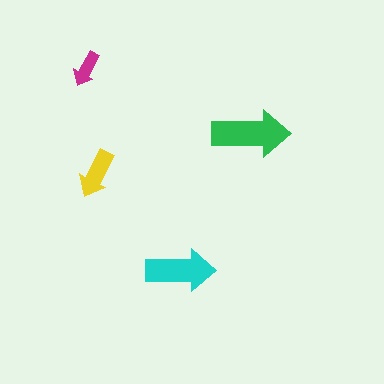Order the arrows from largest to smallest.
the green one, the cyan one, the yellow one, the magenta one.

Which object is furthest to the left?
The magenta arrow is leftmost.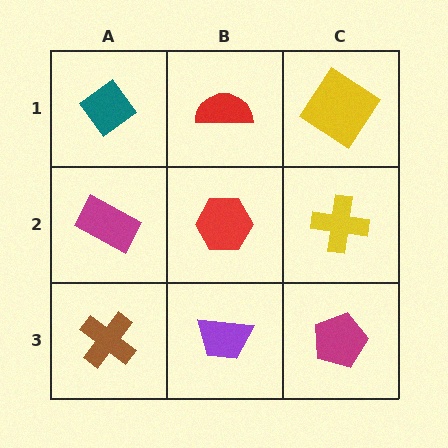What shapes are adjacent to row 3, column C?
A yellow cross (row 2, column C), a purple trapezoid (row 3, column B).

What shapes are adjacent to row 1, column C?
A yellow cross (row 2, column C), a red semicircle (row 1, column B).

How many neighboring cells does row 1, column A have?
2.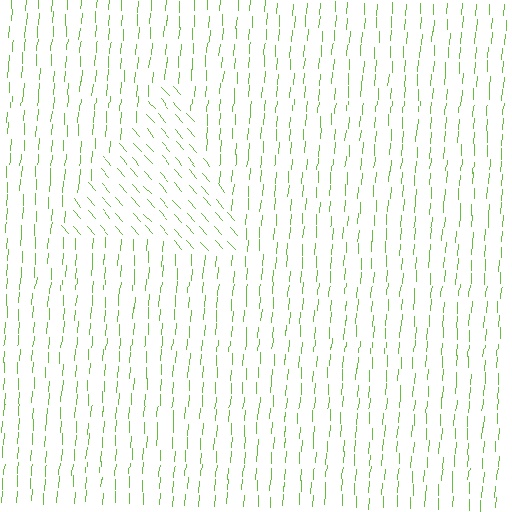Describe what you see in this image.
The image is filled with small lime line segments. A triangle region in the image has lines oriented differently from the surrounding lines, creating a visible texture boundary.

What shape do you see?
I see a triangle.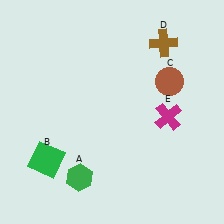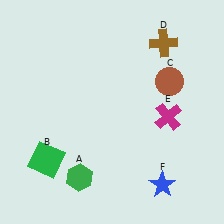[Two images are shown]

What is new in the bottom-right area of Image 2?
A blue star (F) was added in the bottom-right area of Image 2.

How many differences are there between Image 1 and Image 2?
There is 1 difference between the two images.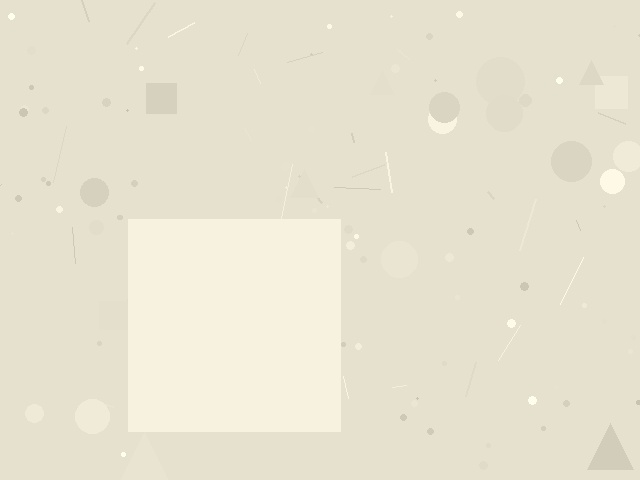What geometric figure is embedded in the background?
A square is embedded in the background.